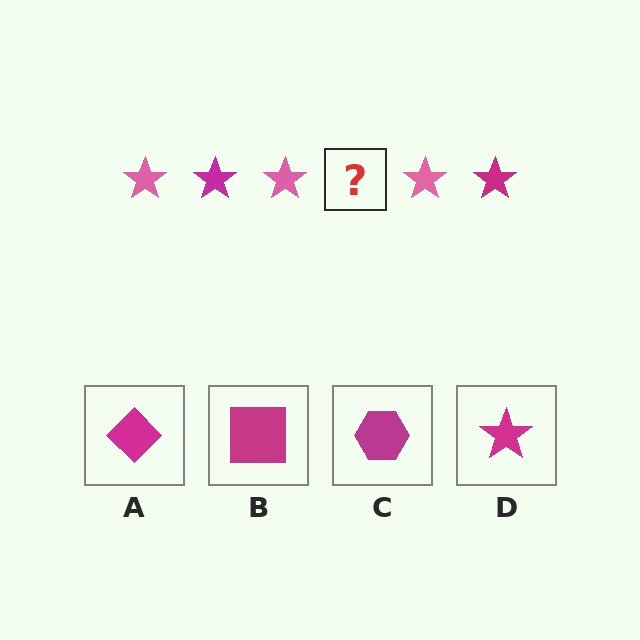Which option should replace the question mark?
Option D.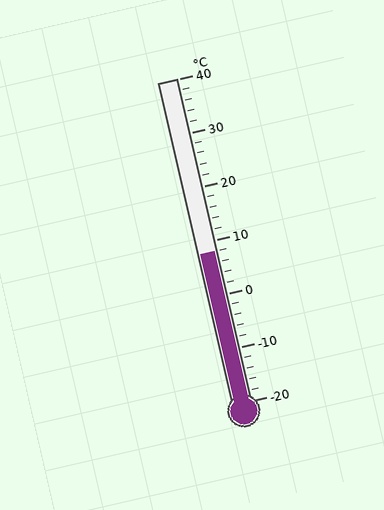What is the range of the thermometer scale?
The thermometer scale ranges from -20°C to 40°C.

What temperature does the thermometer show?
The thermometer shows approximately 8°C.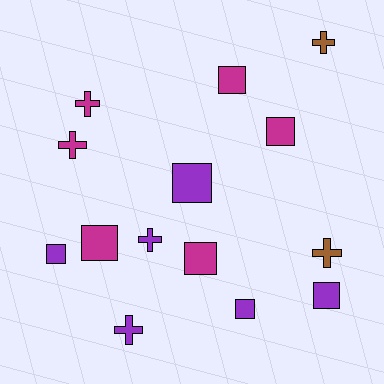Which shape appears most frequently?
Square, with 8 objects.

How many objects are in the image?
There are 14 objects.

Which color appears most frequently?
Purple, with 6 objects.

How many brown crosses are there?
There are 2 brown crosses.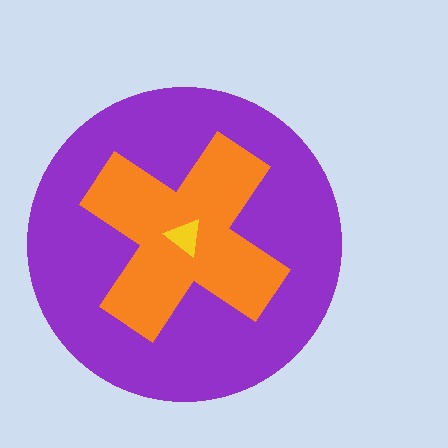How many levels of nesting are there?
3.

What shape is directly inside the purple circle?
The orange cross.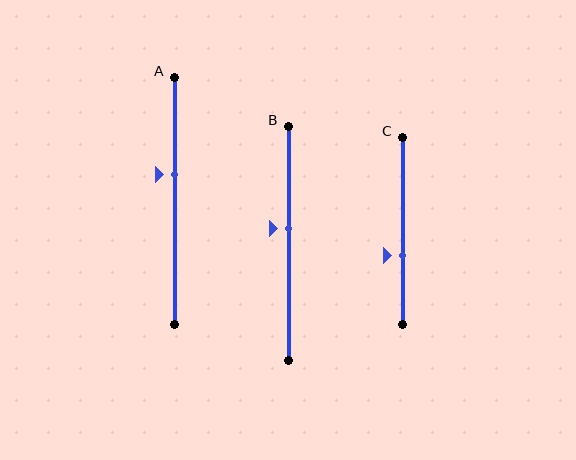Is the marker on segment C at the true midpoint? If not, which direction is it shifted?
No, the marker on segment C is shifted downward by about 13% of the segment length.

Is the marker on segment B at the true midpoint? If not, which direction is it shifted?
No, the marker on segment B is shifted upward by about 6% of the segment length.